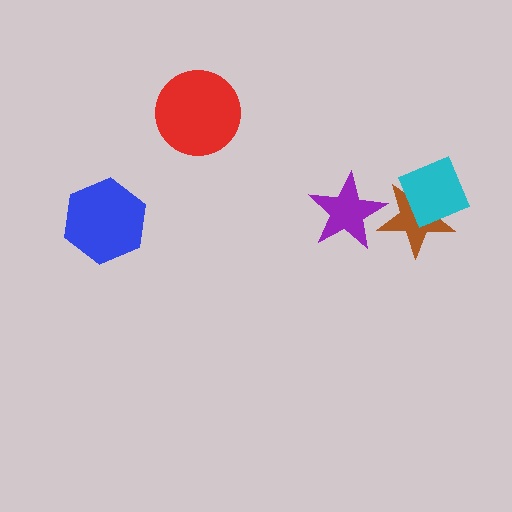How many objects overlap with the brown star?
2 objects overlap with the brown star.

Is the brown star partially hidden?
Yes, it is partially covered by another shape.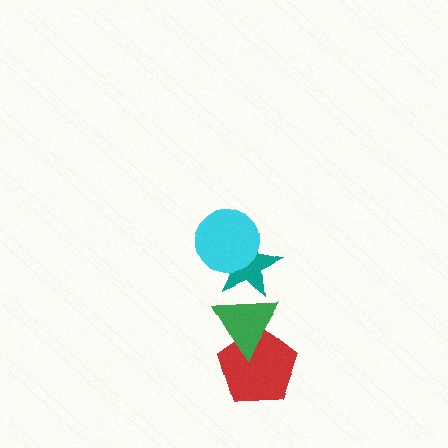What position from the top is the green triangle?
The green triangle is 3rd from the top.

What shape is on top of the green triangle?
The teal star is on top of the green triangle.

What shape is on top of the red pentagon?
The green triangle is on top of the red pentagon.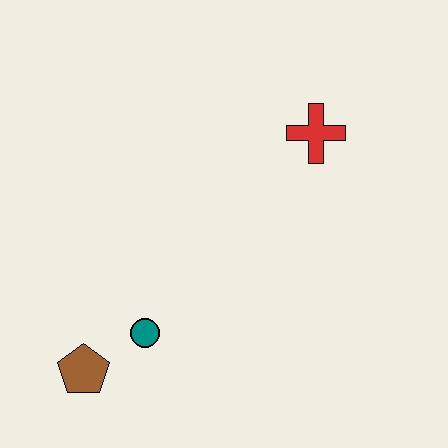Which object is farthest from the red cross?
The brown pentagon is farthest from the red cross.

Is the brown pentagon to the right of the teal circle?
No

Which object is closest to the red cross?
The teal circle is closest to the red cross.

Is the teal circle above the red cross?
No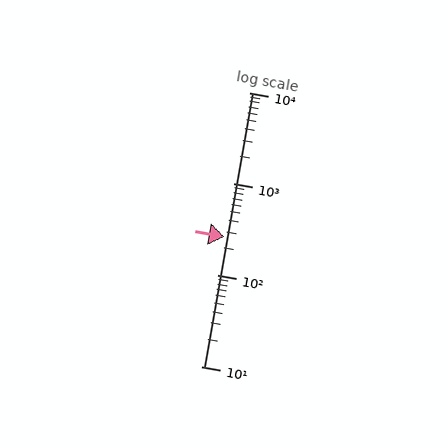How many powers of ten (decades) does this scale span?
The scale spans 3 decades, from 10 to 10000.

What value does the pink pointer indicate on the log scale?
The pointer indicates approximately 260.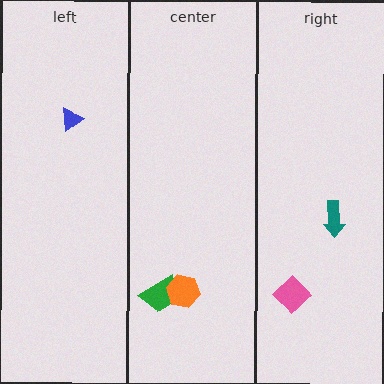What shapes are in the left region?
The blue triangle.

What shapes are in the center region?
The green trapezoid, the orange hexagon.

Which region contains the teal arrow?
The right region.